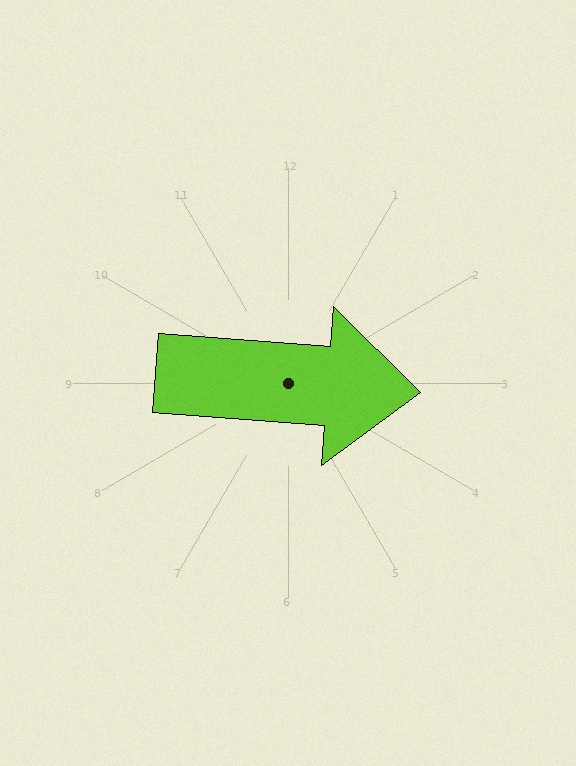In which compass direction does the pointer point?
East.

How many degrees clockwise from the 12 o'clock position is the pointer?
Approximately 94 degrees.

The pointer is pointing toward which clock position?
Roughly 3 o'clock.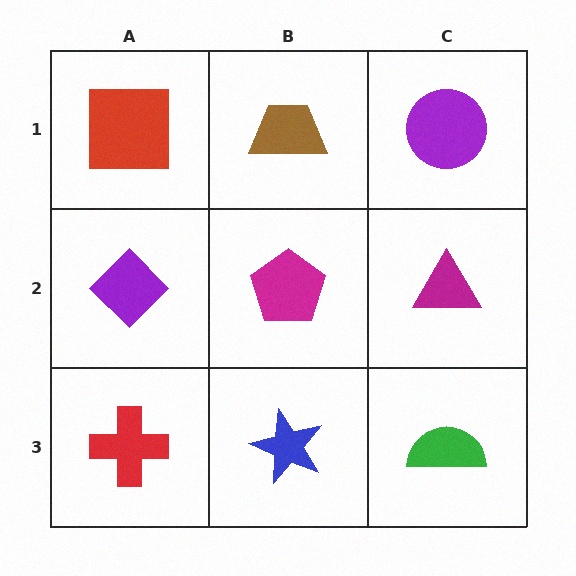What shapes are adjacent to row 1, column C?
A magenta triangle (row 2, column C), a brown trapezoid (row 1, column B).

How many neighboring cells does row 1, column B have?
3.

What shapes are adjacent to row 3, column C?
A magenta triangle (row 2, column C), a blue star (row 3, column B).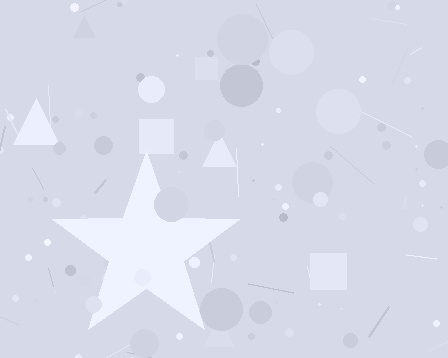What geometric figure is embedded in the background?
A star is embedded in the background.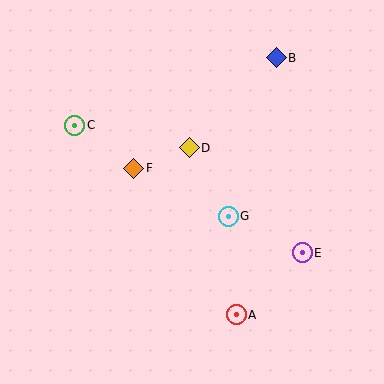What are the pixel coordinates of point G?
Point G is at (228, 216).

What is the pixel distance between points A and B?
The distance between A and B is 260 pixels.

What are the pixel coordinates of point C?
Point C is at (75, 125).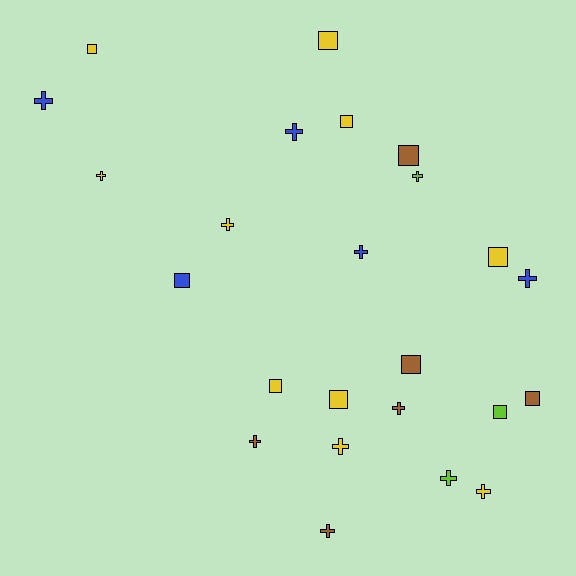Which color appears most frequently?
Yellow, with 10 objects.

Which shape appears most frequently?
Cross, with 13 objects.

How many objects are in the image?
There are 24 objects.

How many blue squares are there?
There is 1 blue square.